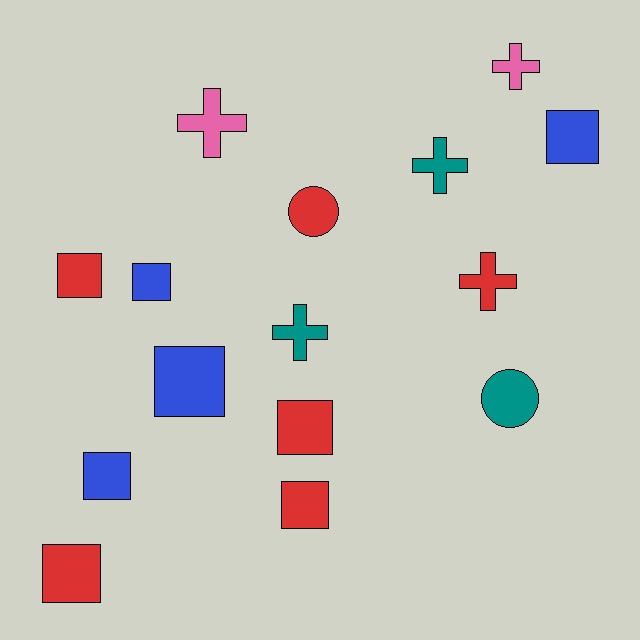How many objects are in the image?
There are 15 objects.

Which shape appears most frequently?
Square, with 8 objects.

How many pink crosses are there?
There are 2 pink crosses.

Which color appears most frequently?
Red, with 6 objects.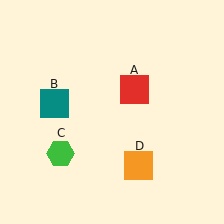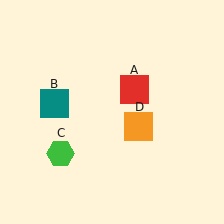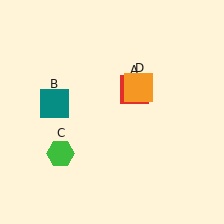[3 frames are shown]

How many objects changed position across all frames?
1 object changed position: orange square (object D).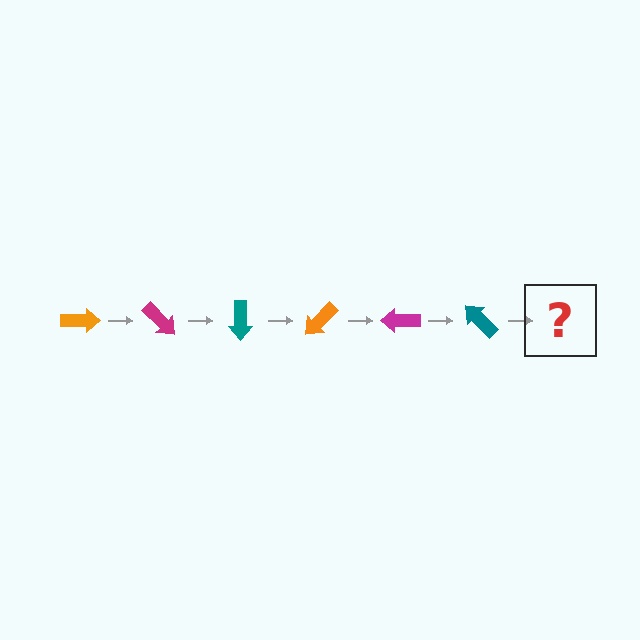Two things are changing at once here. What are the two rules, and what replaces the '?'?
The two rules are that it rotates 45 degrees each step and the color cycles through orange, magenta, and teal. The '?' should be an orange arrow, rotated 270 degrees from the start.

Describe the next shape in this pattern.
It should be an orange arrow, rotated 270 degrees from the start.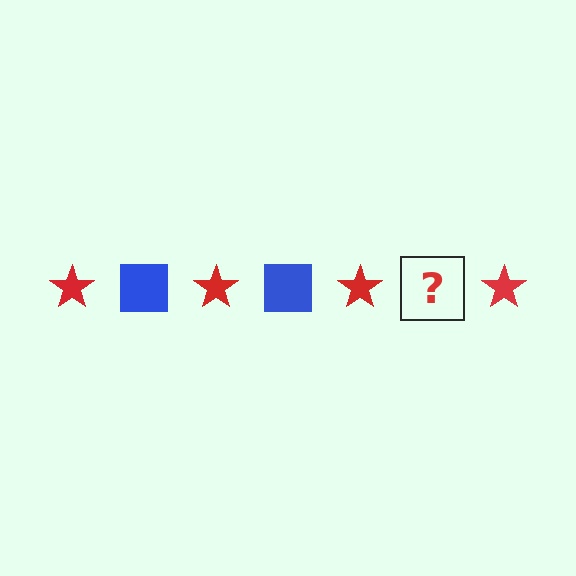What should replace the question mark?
The question mark should be replaced with a blue square.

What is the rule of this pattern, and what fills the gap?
The rule is that the pattern alternates between red star and blue square. The gap should be filled with a blue square.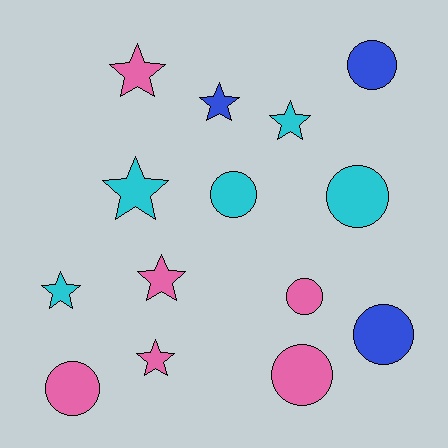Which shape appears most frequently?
Circle, with 7 objects.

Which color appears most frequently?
Pink, with 6 objects.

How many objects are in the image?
There are 14 objects.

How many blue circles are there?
There are 2 blue circles.